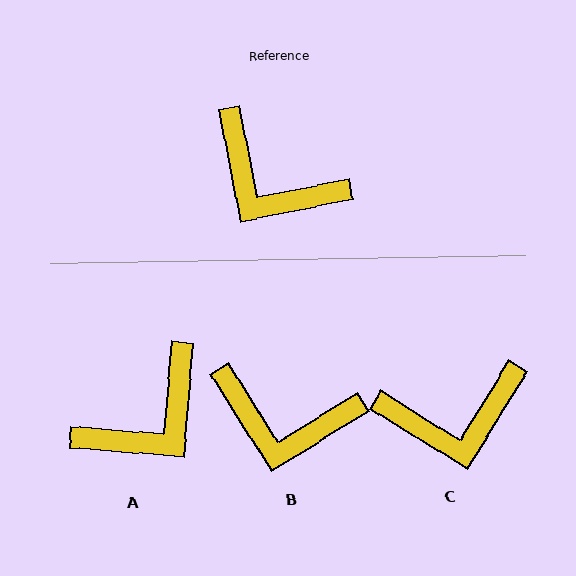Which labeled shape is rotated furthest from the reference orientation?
A, about 74 degrees away.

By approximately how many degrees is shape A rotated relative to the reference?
Approximately 74 degrees counter-clockwise.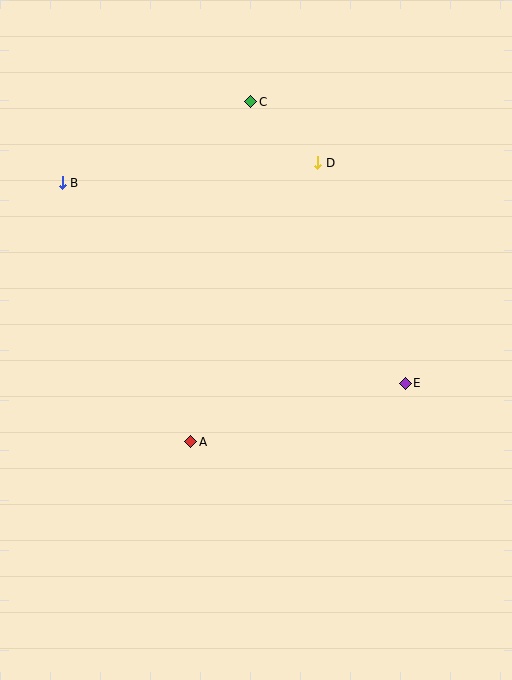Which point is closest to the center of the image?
Point A at (191, 442) is closest to the center.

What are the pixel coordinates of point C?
Point C is at (250, 102).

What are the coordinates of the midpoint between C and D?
The midpoint between C and D is at (284, 132).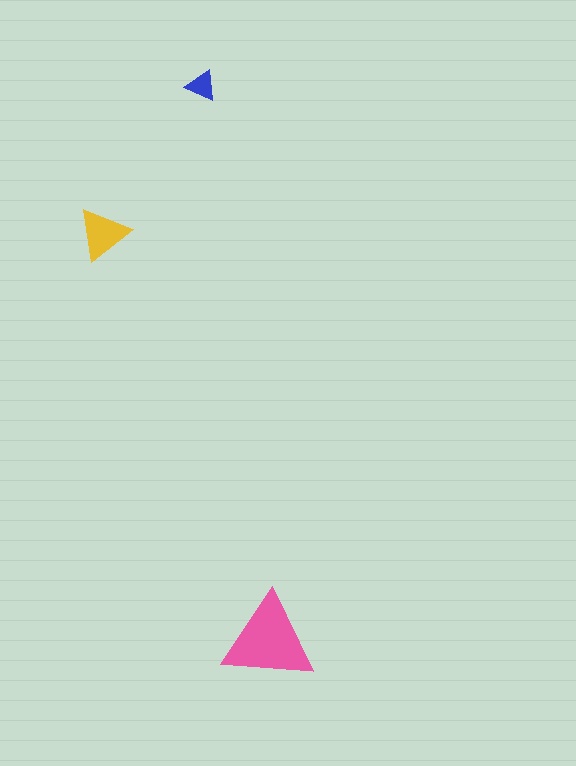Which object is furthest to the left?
The yellow triangle is leftmost.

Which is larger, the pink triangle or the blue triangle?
The pink one.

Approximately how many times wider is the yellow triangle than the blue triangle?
About 1.5 times wider.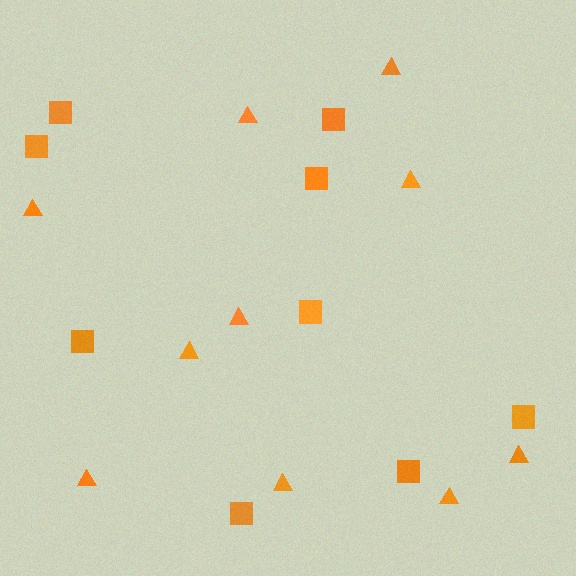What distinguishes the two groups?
There are 2 groups: one group of squares (9) and one group of triangles (10).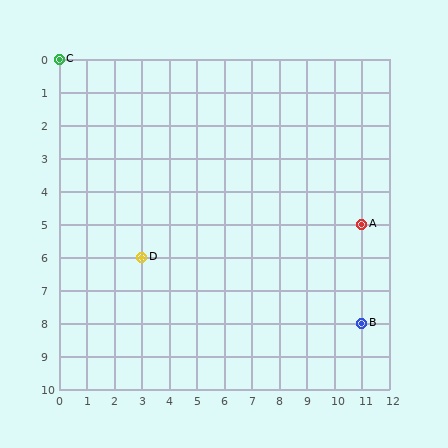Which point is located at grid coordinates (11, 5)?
Point A is at (11, 5).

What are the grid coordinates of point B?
Point B is at grid coordinates (11, 8).